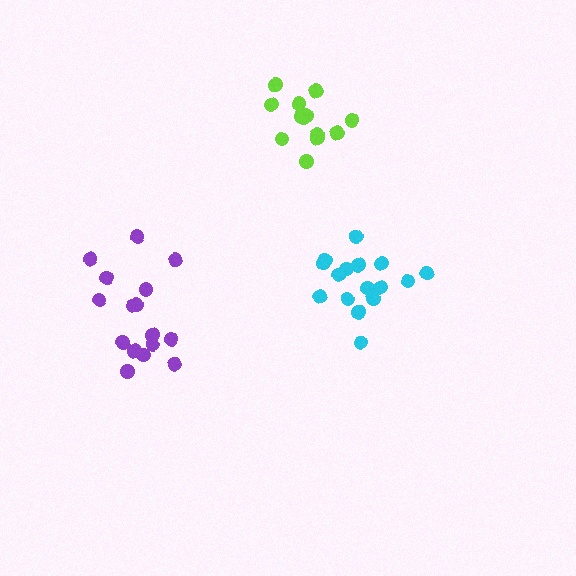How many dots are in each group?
Group 1: 16 dots, Group 2: 16 dots, Group 3: 13 dots (45 total).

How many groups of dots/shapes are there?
There are 3 groups.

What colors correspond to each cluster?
The clusters are colored: purple, cyan, lime.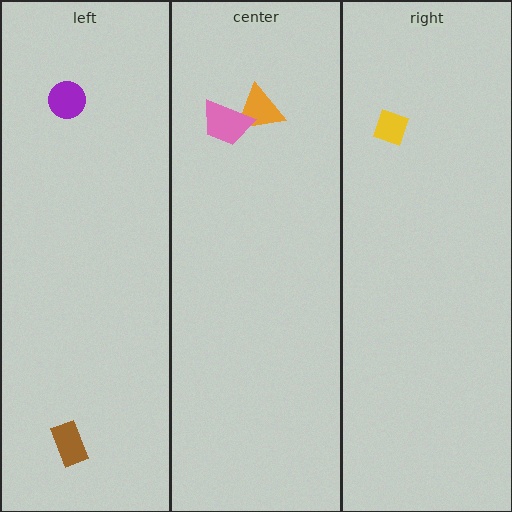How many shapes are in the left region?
2.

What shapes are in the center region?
The orange triangle, the pink trapezoid.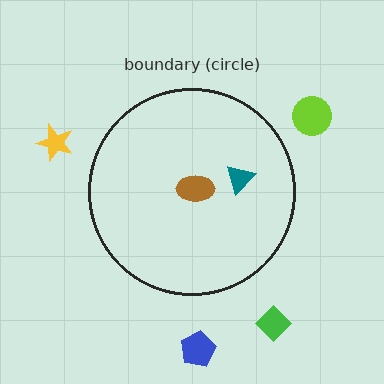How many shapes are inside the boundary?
2 inside, 4 outside.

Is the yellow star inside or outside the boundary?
Outside.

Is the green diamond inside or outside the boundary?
Outside.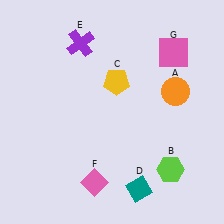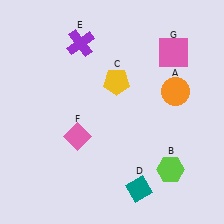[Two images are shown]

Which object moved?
The pink diamond (F) moved up.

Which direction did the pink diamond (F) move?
The pink diamond (F) moved up.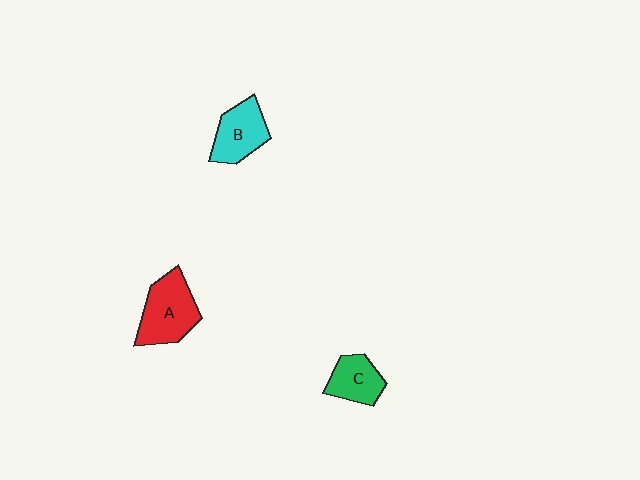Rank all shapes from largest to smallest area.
From largest to smallest: A (red), B (cyan), C (green).